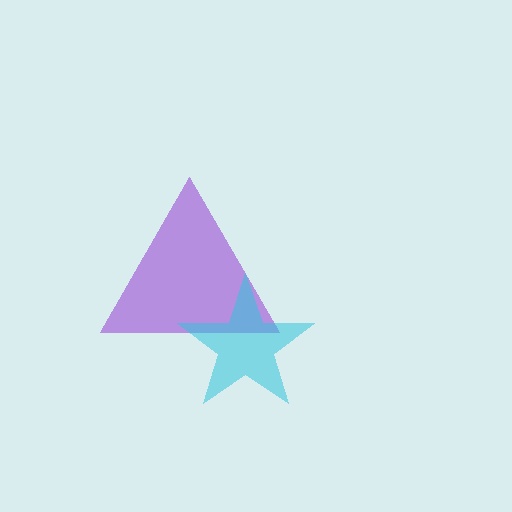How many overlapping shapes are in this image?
There are 2 overlapping shapes in the image.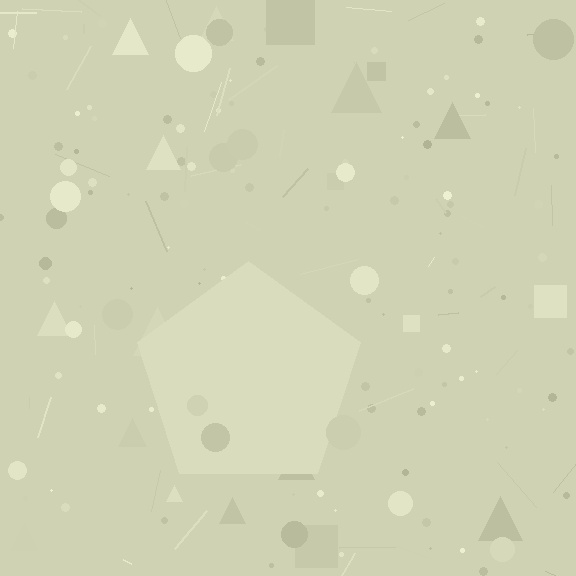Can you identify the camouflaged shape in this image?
The camouflaged shape is a pentagon.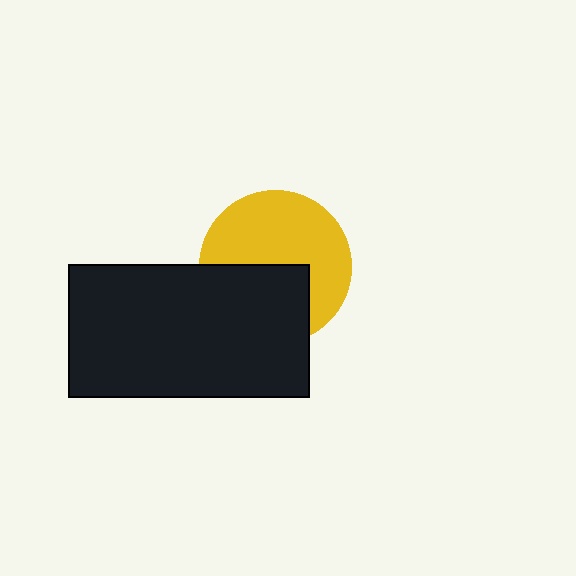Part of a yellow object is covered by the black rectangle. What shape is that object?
It is a circle.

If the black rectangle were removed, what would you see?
You would see the complete yellow circle.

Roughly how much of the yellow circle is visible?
About half of it is visible (roughly 59%).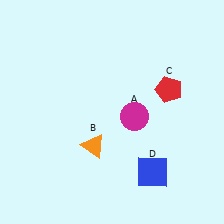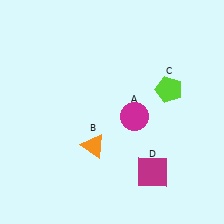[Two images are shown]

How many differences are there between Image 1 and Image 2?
There are 2 differences between the two images.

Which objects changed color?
C changed from red to lime. D changed from blue to magenta.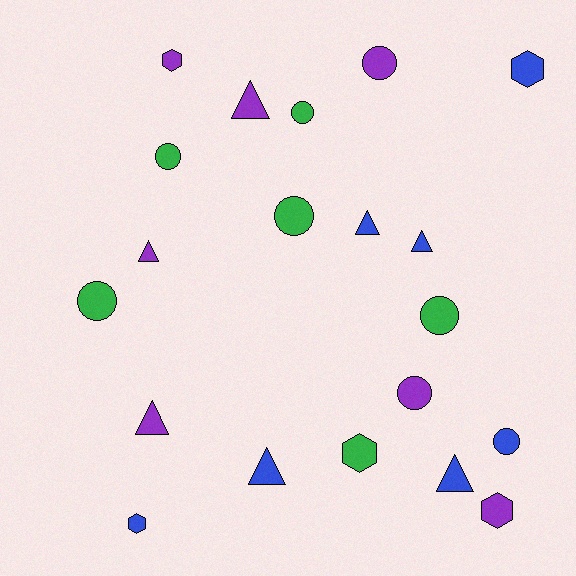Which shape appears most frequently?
Circle, with 8 objects.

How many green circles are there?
There are 5 green circles.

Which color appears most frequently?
Purple, with 7 objects.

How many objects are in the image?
There are 20 objects.